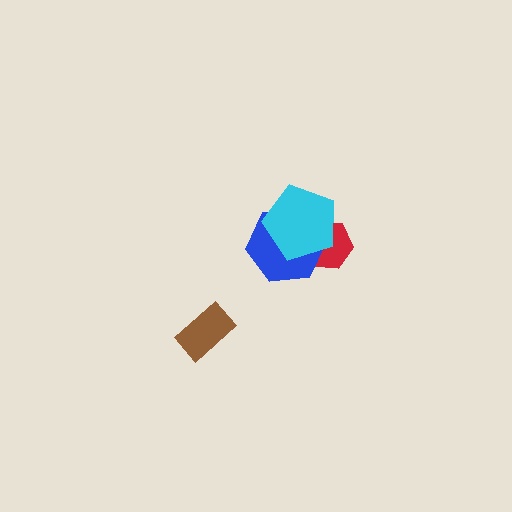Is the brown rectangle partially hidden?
No, no other shape covers it.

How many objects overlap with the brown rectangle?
0 objects overlap with the brown rectangle.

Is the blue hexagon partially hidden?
Yes, it is partially covered by another shape.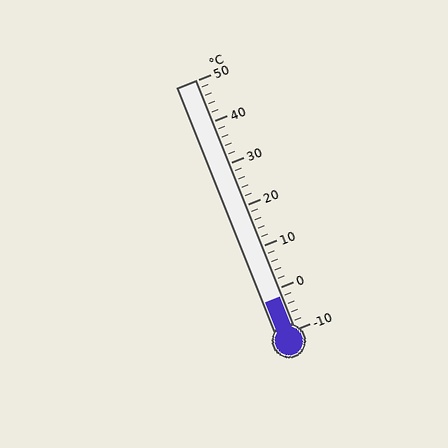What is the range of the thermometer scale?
The thermometer scale ranges from -10°C to 50°C.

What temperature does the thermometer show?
The thermometer shows approximately -2°C.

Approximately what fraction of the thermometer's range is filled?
The thermometer is filled to approximately 15% of its range.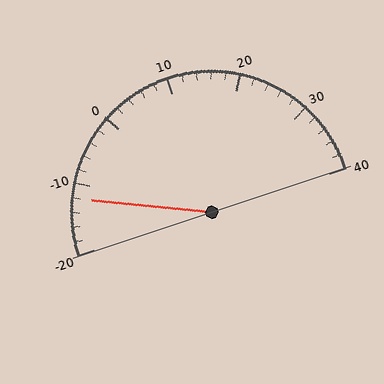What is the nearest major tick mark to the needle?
The nearest major tick mark is -10.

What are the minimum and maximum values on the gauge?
The gauge ranges from -20 to 40.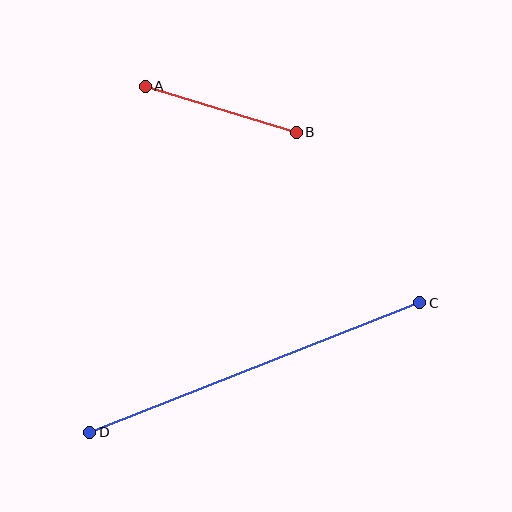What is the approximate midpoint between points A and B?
The midpoint is at approximately (221, 109) pixels.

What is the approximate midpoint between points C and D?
The midpoint is at approximately (255, 368) pixels.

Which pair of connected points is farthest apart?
Points C and D are farthest apart.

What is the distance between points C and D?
The distance is approximately 355 pixels.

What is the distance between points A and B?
The distance is approximately 158 pixels.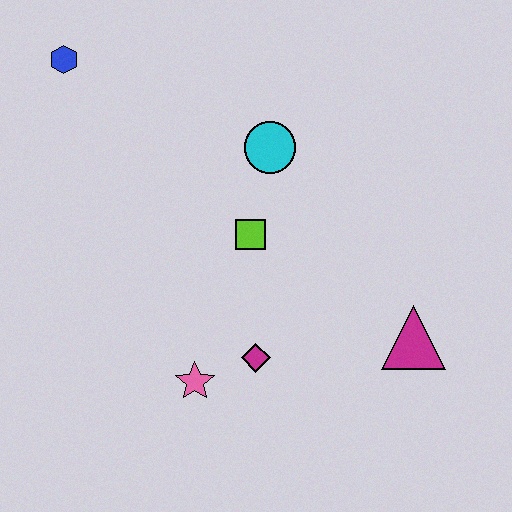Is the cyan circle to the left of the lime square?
No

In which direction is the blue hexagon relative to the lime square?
The blue hexagon is to the left of the lime square.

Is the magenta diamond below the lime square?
Yes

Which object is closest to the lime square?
The cyan circle is closest to the lime square.